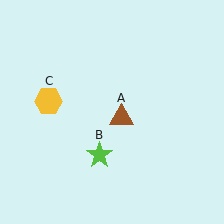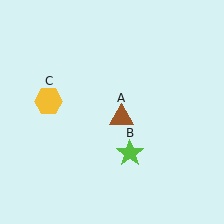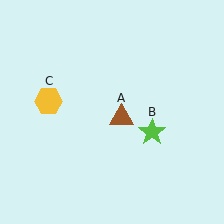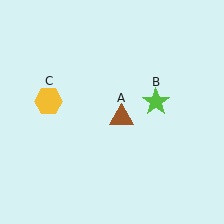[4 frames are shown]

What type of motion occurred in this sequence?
The lime star (object B) rotated counterclockwise around the center of the scene.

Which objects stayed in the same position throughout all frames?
Brown triangle (object A) and yellow hexagon (object C) remained stationary.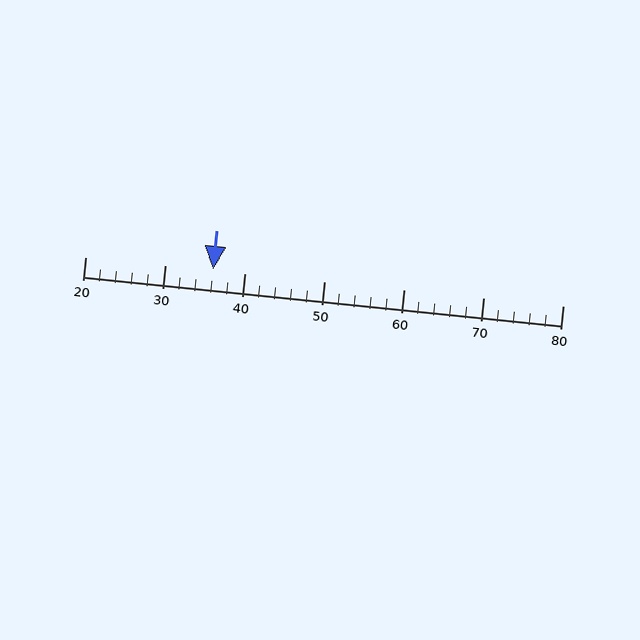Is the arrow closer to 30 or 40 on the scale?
The arrow is closer to 40.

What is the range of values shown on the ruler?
The ruler shows values from 20 to 80.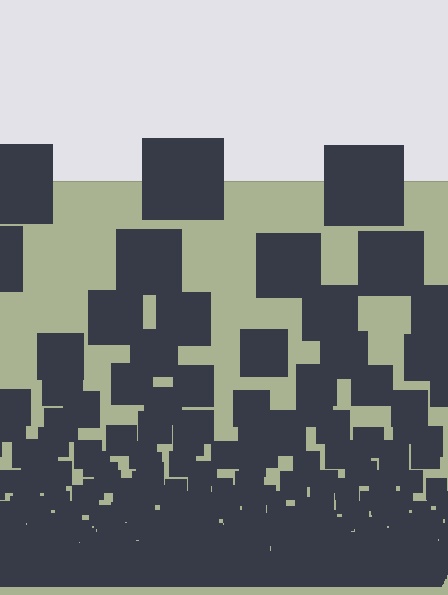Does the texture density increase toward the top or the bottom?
Density increases toward the bottom.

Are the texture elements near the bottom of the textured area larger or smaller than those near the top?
Smaller. The gradient is inverted — elements near the bottom are smaller and denser.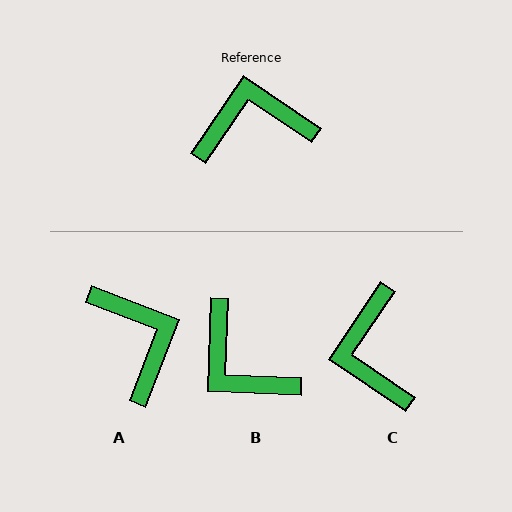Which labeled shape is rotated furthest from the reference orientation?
B, about 122 degrees away.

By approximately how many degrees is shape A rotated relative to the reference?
Approximately 77 degrees clockwise.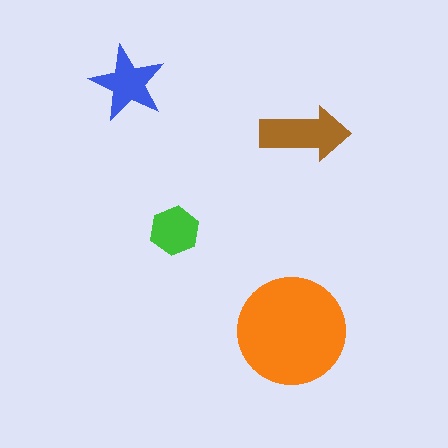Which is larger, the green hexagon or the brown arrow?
The brown arrow.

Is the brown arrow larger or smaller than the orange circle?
Smaller.